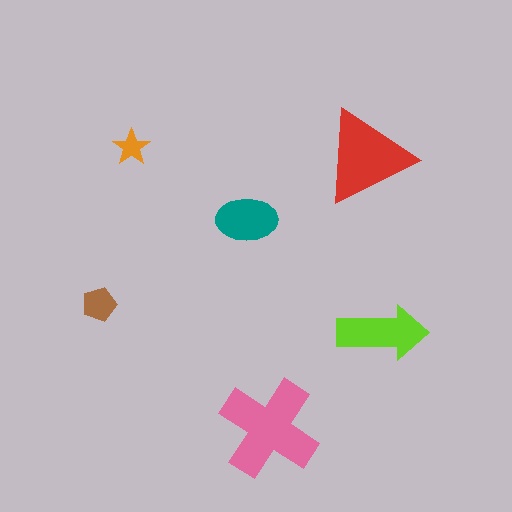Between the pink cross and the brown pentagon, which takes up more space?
The pink cross.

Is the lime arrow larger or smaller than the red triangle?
Smaller.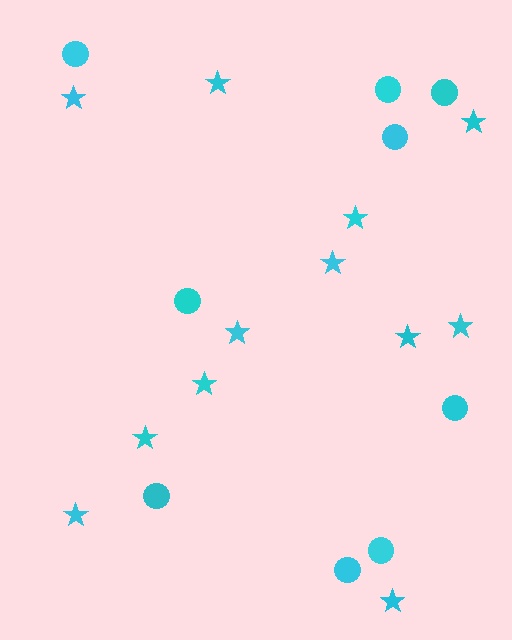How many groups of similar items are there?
There are 2 groups: one group of stars (12) and one group of circles (9).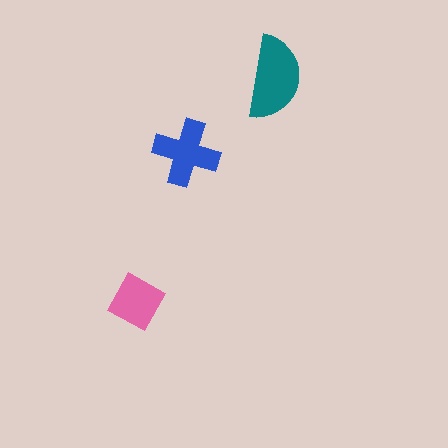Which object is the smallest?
The pink square.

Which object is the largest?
The teal semicircle.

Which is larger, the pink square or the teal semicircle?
The teal semicircle.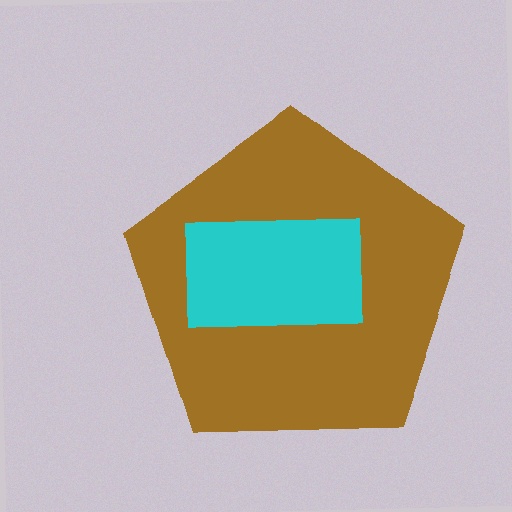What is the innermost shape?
The cyan rectangle.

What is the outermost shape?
The brown pentagon.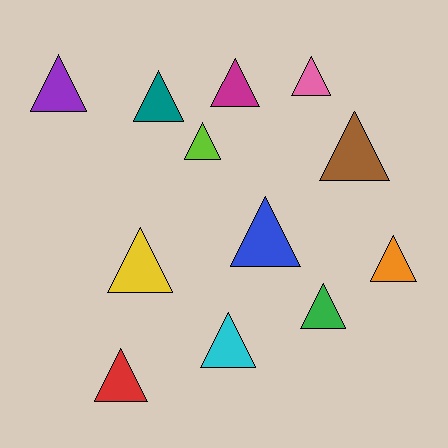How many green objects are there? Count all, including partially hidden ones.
There is 1 green object.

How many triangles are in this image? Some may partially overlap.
There are 12 triangles.